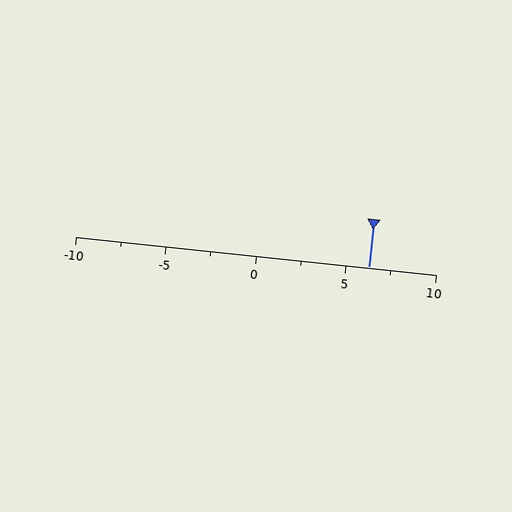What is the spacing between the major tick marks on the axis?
The major ticks are spaced 5 apart.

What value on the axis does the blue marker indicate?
The marker indicates approximately 6.2.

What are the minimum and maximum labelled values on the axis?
The axis runs from -10 to 10.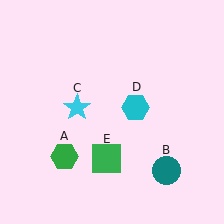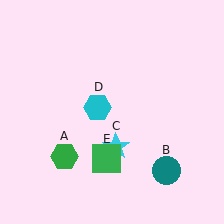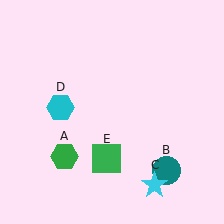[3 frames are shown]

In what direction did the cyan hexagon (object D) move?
The cyan hexagon (object D) moved left.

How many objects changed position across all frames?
2 objects changed position: cyan star (object C), cyan hexagon (object D).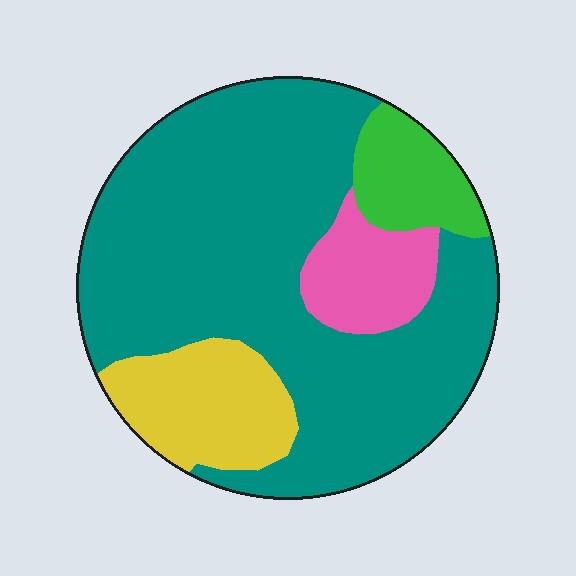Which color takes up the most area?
Teal, at roughly 70%.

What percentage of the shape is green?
Green takes up about one tenth (1/10) of the shape.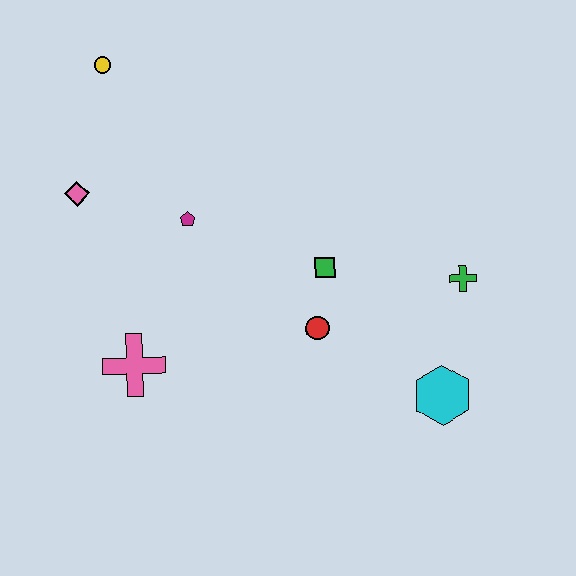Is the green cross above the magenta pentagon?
No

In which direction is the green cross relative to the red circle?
The green cross is to the right of the red circle.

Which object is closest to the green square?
The red circle is closest to the green square.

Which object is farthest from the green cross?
The yellow circle is farthest from the green cross.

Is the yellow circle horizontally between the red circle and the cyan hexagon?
No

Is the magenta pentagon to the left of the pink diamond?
No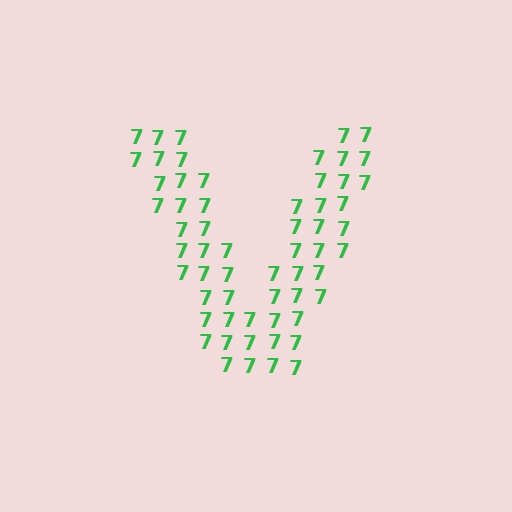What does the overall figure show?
The overall figure shows the letter V.